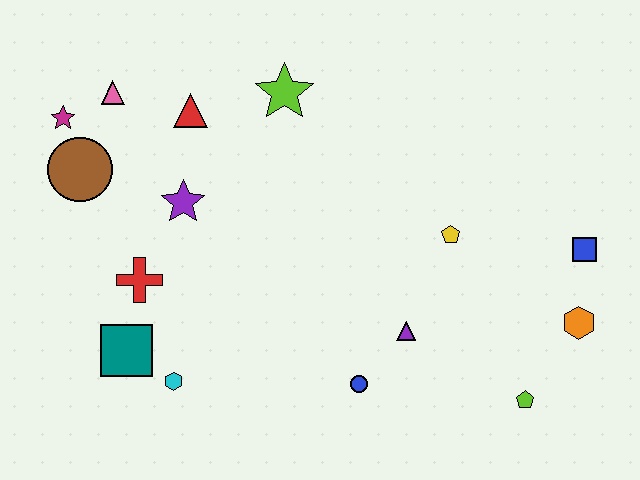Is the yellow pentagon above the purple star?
No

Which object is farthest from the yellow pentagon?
The magenta star is farthest from the yellow pentagon.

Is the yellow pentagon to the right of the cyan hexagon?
Yes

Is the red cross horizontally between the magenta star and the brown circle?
No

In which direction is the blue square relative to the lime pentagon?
The blue square is above the lime pentagon.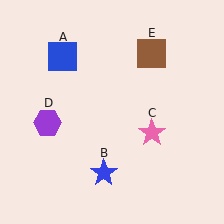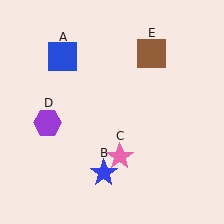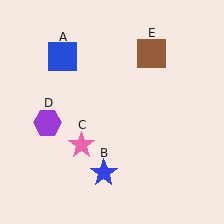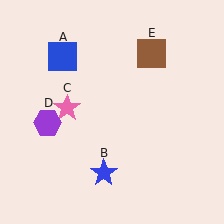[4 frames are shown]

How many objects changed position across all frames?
1 object changed position: pink star (object C).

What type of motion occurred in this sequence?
The pink star (object C) rotated clockwise around the center of the scene.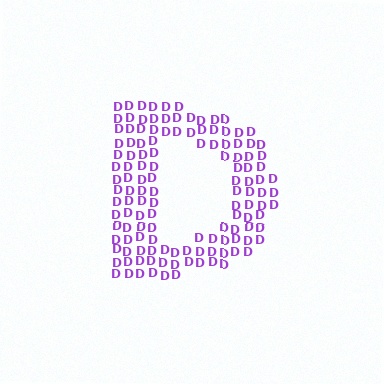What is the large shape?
The large shape is the letter D.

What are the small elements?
The small elements are letter D's.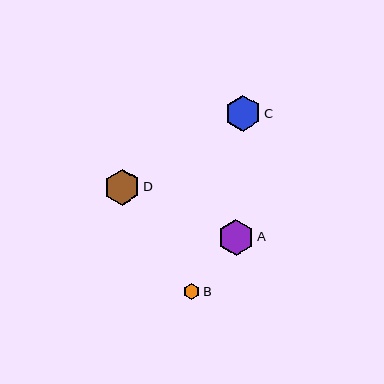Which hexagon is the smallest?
Hexagon B is the smallest with a size of approximately 16 pixels.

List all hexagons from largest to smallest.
From largest to smallest: D, A, C, B.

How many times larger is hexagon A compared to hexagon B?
Hexagon A is approximately 2.2 times the size of hexagon B.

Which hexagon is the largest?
Hexagon D is the largest with a size of approximately 36 pixels.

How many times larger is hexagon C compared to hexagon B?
Hexagon C is approximately 2.2 times the size of hexagon B.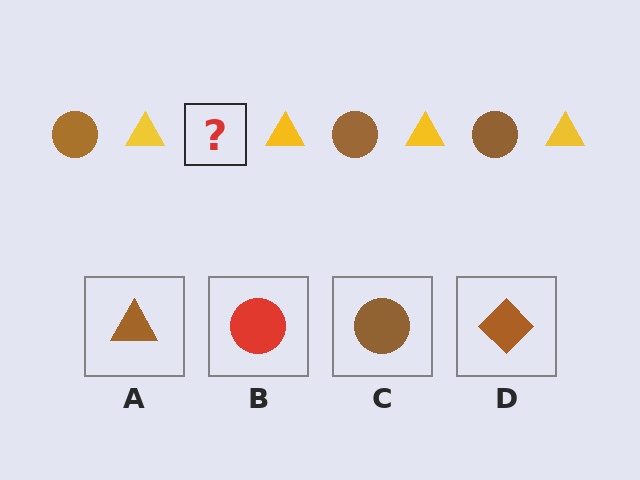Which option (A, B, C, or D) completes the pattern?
C.